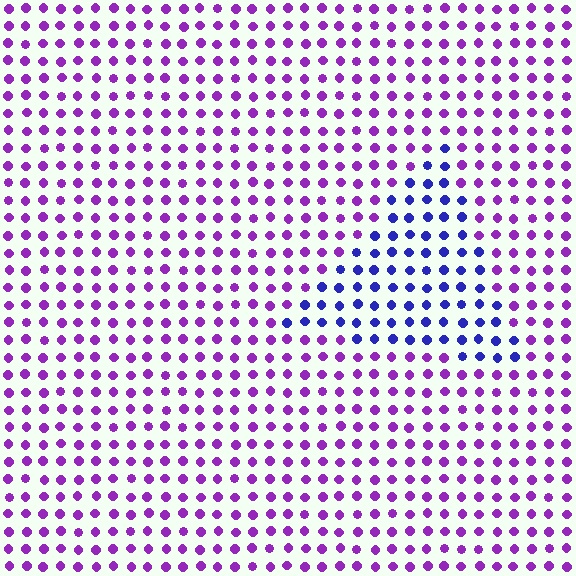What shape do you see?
I see a triangle.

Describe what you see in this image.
The image is filled with small purple elements in a uniform arrangement. A triangle-shaped region is visible where the elements are tinted to a slightly different hue, forming a subtle color boundary.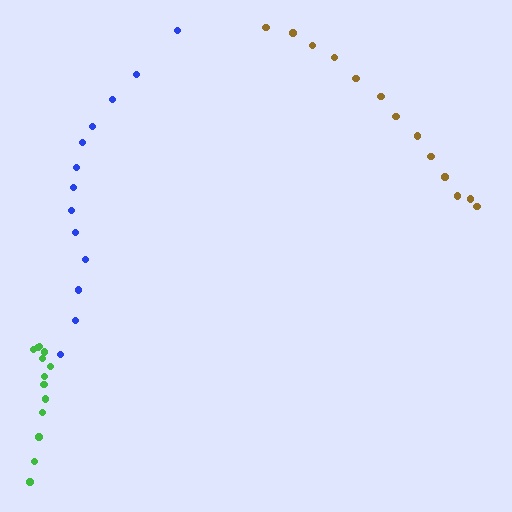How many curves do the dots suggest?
There are 3 distinct paths.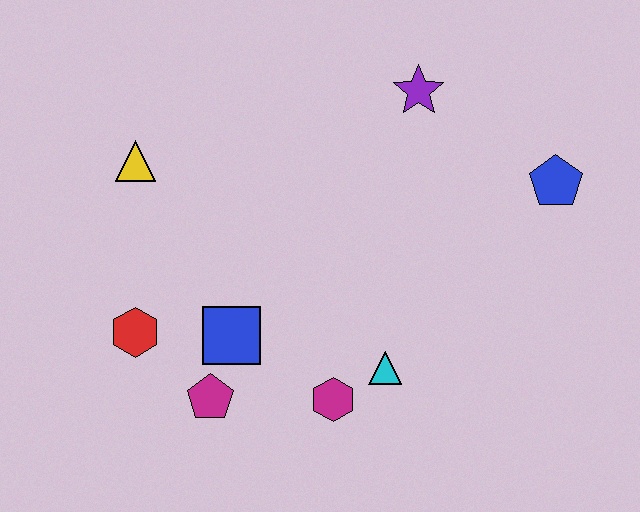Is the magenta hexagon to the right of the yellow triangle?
Yes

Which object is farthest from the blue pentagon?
The red hexagon is farthest from the blue pentagon.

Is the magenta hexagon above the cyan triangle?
No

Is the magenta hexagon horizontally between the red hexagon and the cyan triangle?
Yes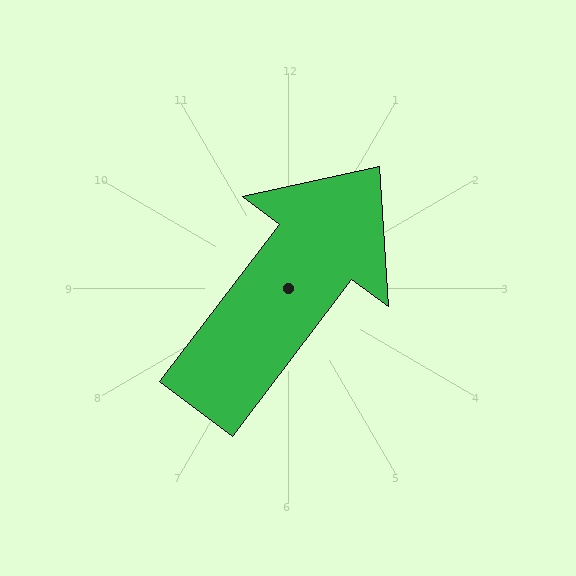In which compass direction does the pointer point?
Northeast.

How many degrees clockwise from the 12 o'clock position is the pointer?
Approximately 37 degrees.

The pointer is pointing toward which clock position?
Roughly 1 o'clock.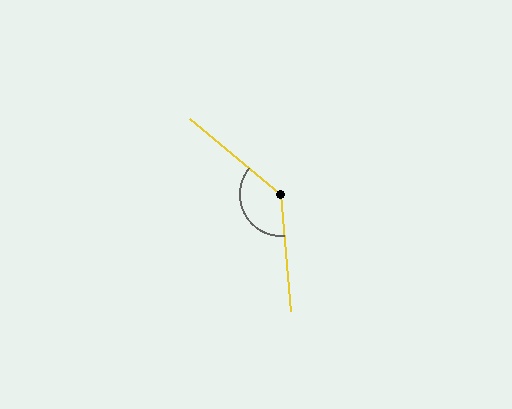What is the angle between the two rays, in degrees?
Approximately 134 degrees.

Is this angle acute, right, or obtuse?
It is obtuse.